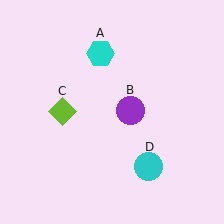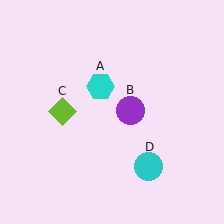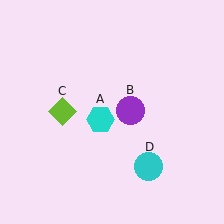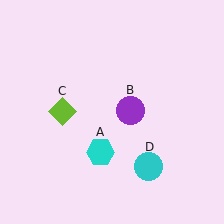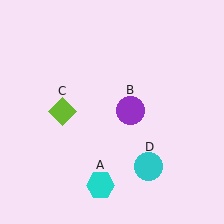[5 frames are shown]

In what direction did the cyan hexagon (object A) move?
The cyan hexagon (object A) moved down.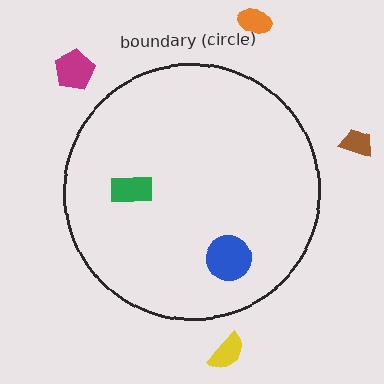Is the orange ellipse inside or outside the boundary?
Outside.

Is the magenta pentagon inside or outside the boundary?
Outside.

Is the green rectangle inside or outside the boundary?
Inside.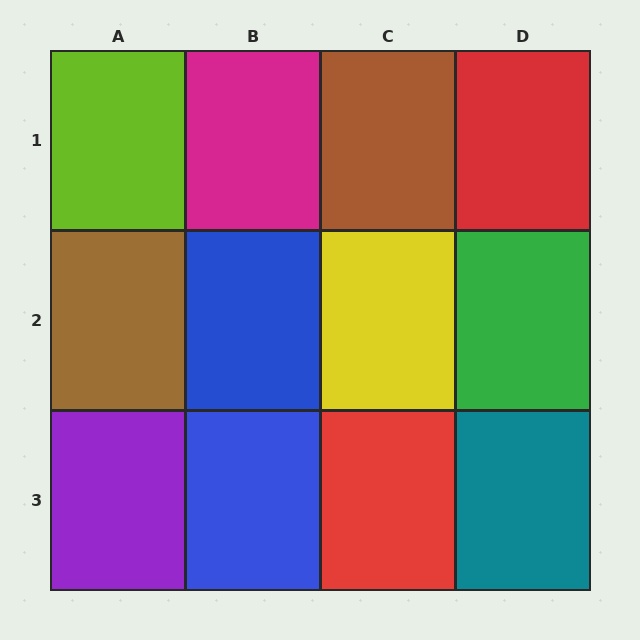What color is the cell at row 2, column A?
Brown.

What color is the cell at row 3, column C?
Red.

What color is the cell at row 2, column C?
Yellow.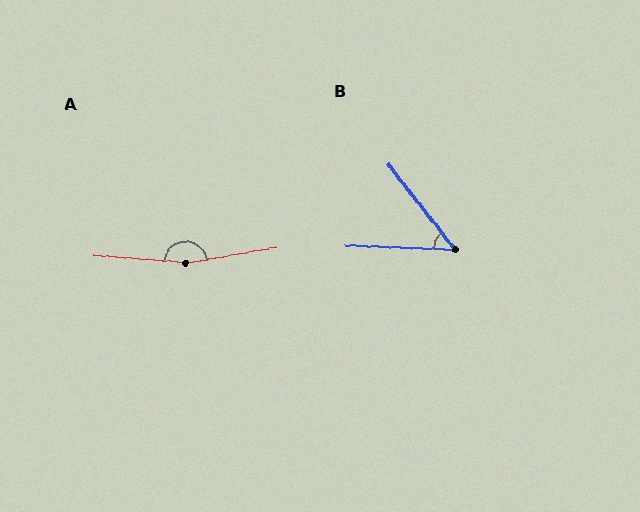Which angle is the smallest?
B, at approximately 50 degrees.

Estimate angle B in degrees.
Approximately 50 degrees.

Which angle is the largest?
A, at approximately 166 degrees.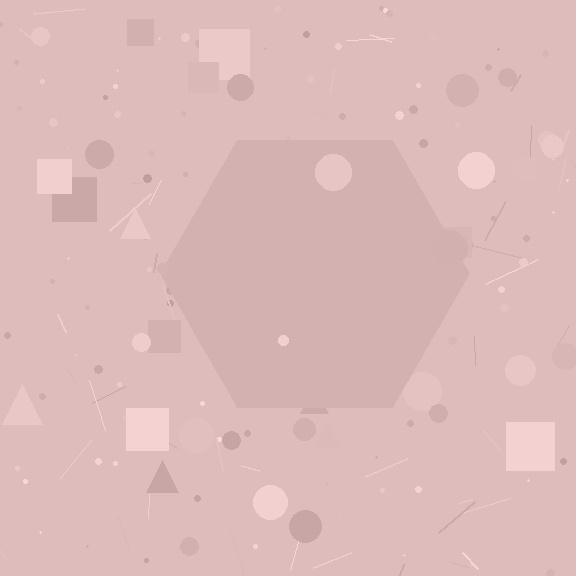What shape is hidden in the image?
A hexagon is hidden in the image.